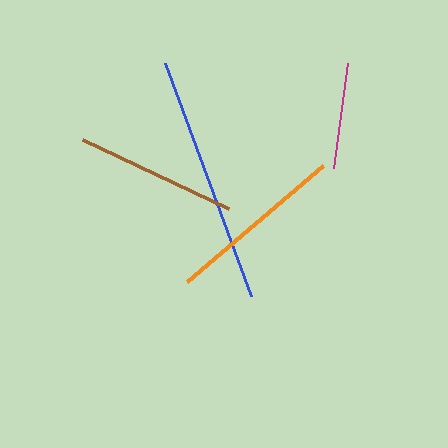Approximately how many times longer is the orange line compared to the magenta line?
The orange line is approximately 1.7 times the length of the magenta line.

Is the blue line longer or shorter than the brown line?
The blue line is longer than the brown line.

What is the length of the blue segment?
The blue segment is approximately 248 pixels long.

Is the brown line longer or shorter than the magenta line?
The brown line is longer than the magenta line.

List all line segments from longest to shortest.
From longest to shortest: blue, orange, brown, magenta.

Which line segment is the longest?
The blue line is the longest at approximately 248 pixels.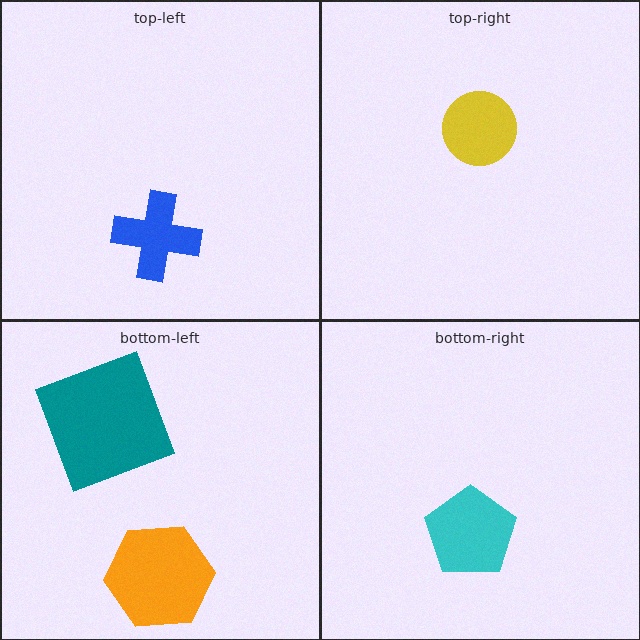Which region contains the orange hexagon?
The bottom-left region.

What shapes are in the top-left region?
The blue cross.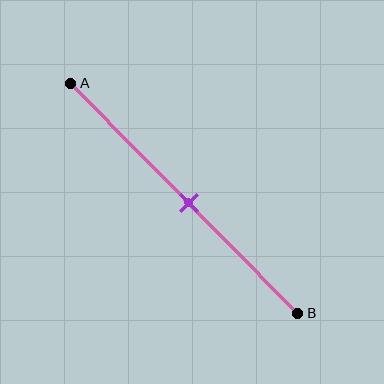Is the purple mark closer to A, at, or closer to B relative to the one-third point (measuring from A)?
The purple mark is closer to point B than the one-third point of segment AB.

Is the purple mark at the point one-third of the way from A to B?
No, the mark is at about 50% from A, not at the 33% one-third point.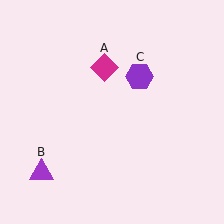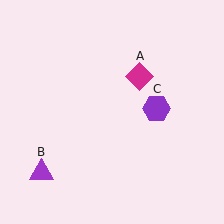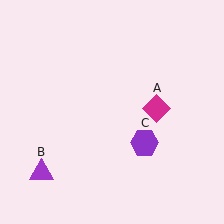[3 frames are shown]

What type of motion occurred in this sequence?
The magenta diamond (object A), purple hexagon (object C) rotated clockwise around the center of the scene.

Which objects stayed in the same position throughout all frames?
Purple triangle (object B) remained stationary.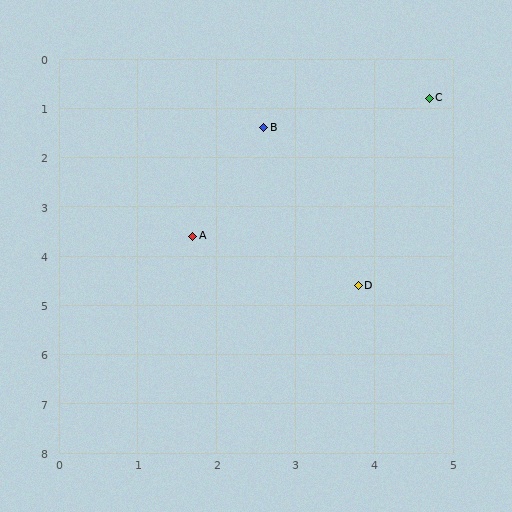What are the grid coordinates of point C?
Point C is at approximately (4.7, 0.8).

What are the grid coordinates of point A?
Point A is at approximately (1.7, 3.6).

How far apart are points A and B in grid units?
Points A and B are about 2.4 grid units apart.